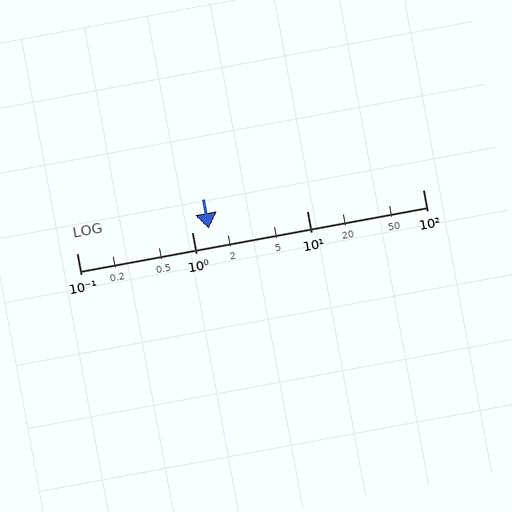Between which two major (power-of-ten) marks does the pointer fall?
The pointer is between 1 and 10.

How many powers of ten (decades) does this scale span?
The scale spans 3 decades, from 0.1 to 100.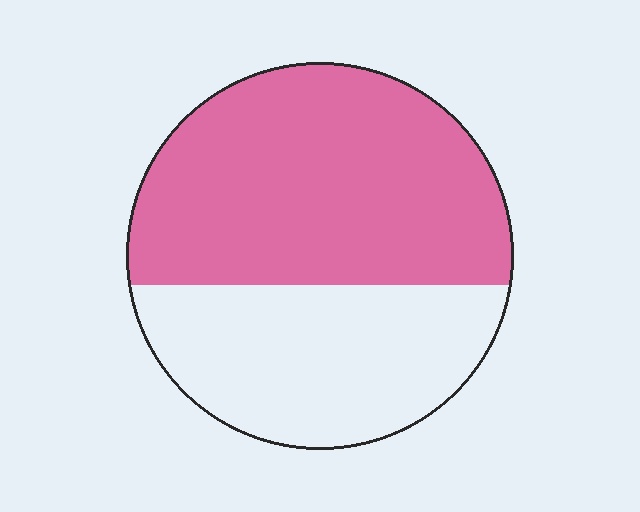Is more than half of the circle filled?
Yes.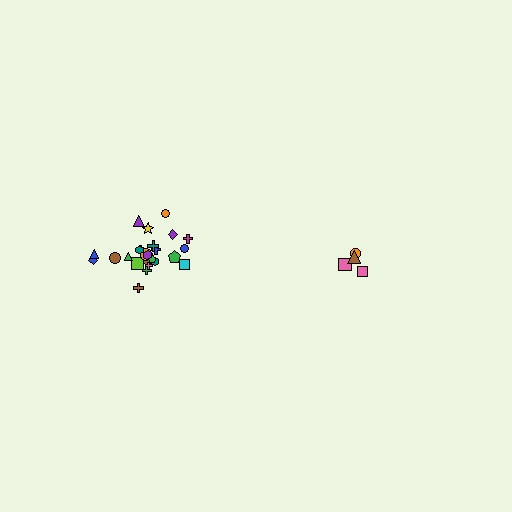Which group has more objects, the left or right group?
The left group.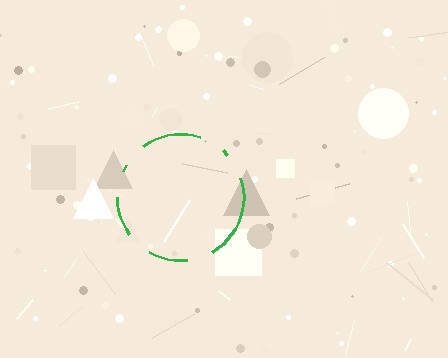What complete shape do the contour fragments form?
The contour fragments form a circle.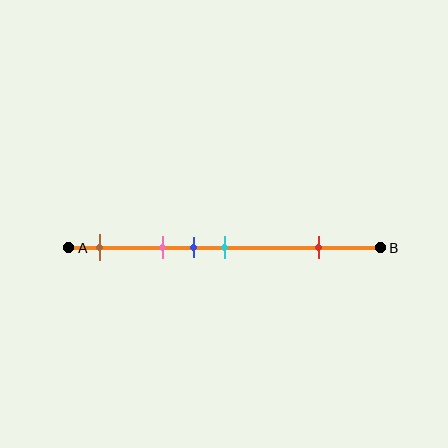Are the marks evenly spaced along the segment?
No, the marks are not evenly spaced.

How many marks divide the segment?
There are 5 marks dividing the segment.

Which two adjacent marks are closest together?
The blue and cyan marks are the closest adjacent pair.